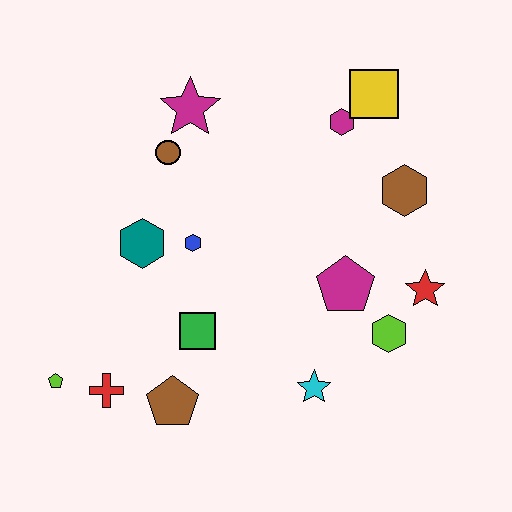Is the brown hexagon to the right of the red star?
No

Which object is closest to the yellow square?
The magenta hexagon is closest to the yellow square.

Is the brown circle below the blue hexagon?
No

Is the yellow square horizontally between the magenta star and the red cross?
No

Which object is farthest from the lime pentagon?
The yellow square is farthest from the lime pentagon.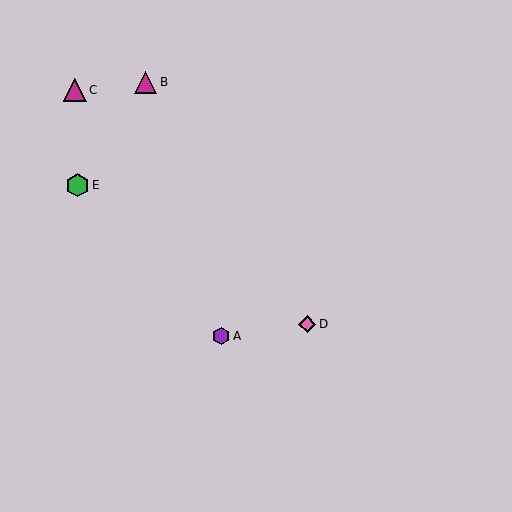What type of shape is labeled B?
Shape B is a magenta triangle.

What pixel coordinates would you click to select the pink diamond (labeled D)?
Click at (307, 324) to select the pink diamond D.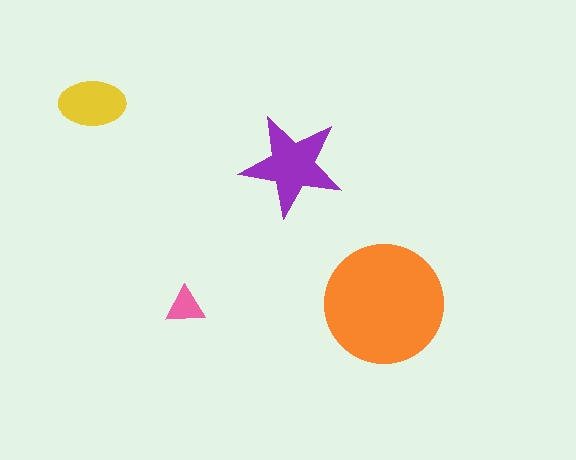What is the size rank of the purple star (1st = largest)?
2nd.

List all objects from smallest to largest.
The pink triangle, the yellow ellipse, the purple star, the orange circle.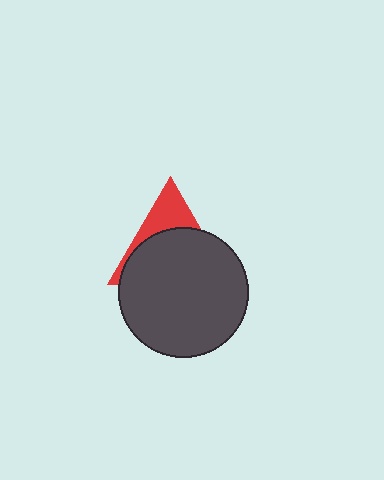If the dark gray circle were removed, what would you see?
You would see the complete red triangle.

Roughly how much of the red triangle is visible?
A small part of it is visible (roughly 31%).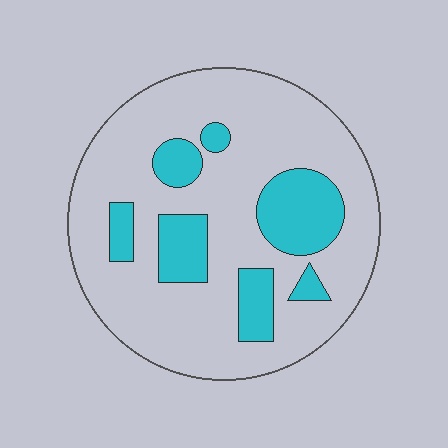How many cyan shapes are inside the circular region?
7.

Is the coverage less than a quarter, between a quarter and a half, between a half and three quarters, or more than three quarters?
Less than a quarter.